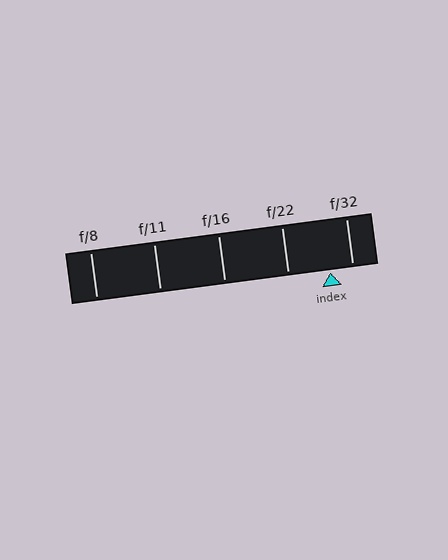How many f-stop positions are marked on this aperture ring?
There are 5 f-stop positions marked.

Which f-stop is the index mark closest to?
The index mark is closest to f/32.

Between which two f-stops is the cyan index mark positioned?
The index mark is between f/22 and f/32.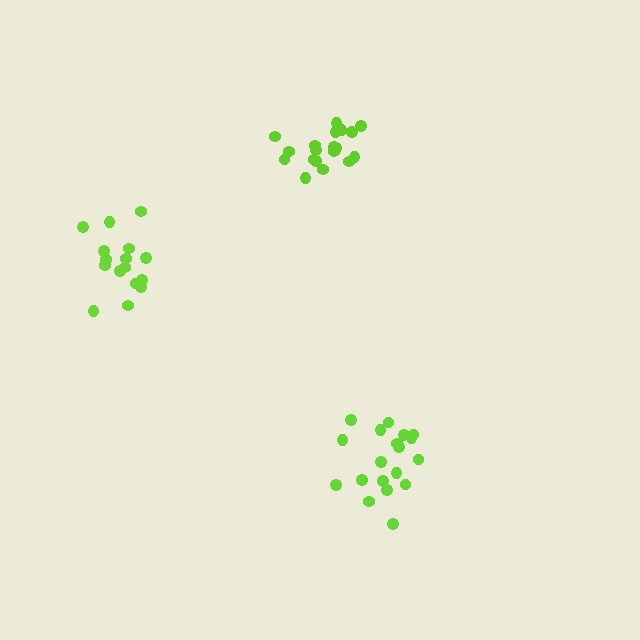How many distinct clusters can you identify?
There are 3 distinct clusters.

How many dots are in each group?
Group 1: 19 dots, Group 2: 19 dots, Group 3: 16 dots (54 total).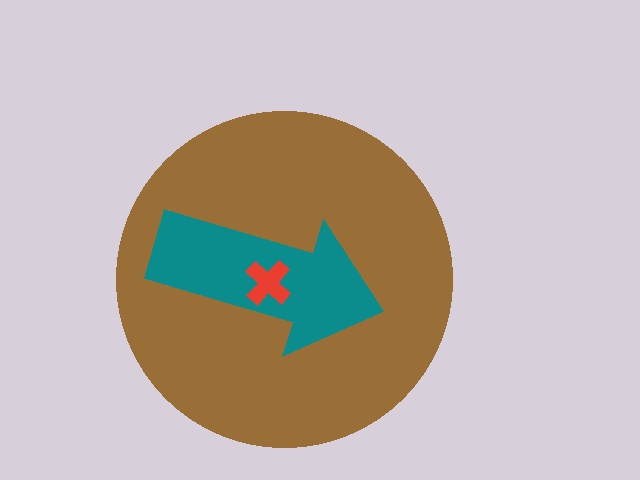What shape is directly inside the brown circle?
The teal arrow.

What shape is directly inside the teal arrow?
The red cross.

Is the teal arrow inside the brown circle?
Yes.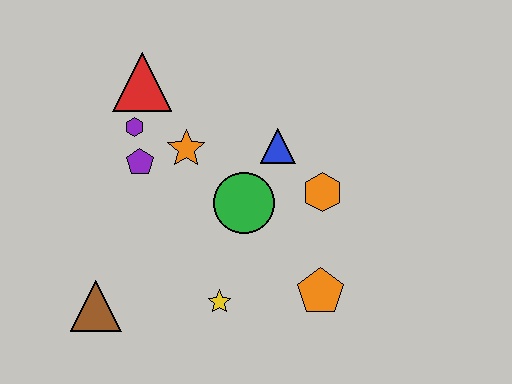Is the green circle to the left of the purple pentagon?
No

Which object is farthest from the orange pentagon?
The red triangle is farthest from the orange pentagon.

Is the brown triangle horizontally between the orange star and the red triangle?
No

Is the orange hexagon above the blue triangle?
No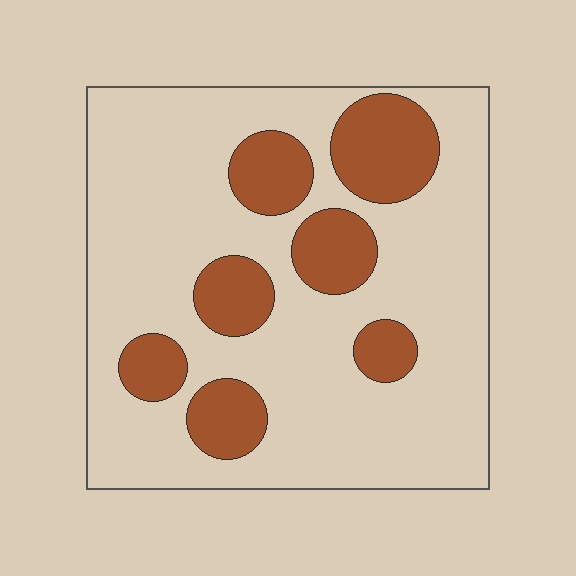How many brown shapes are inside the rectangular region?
7.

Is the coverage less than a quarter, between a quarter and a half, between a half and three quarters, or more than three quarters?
Less than a quarter.